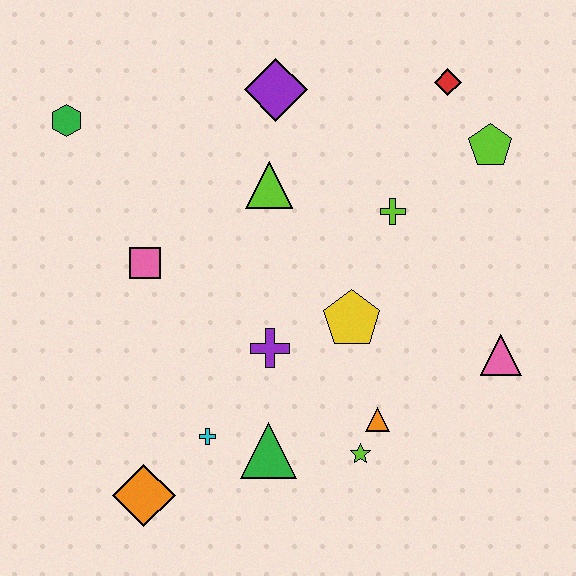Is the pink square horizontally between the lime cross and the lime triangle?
No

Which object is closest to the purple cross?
The yellow pentagon is closest to the purple cross.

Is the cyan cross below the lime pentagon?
Yes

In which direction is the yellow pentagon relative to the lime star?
The yellow pentagon is above the lime star.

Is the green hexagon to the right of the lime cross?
No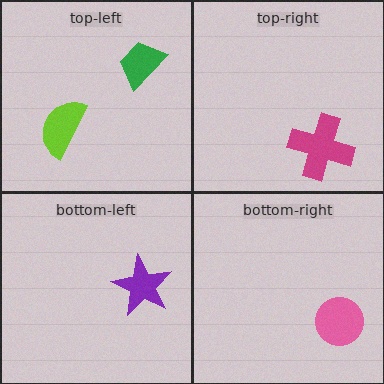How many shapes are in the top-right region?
1.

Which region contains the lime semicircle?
The top-left region.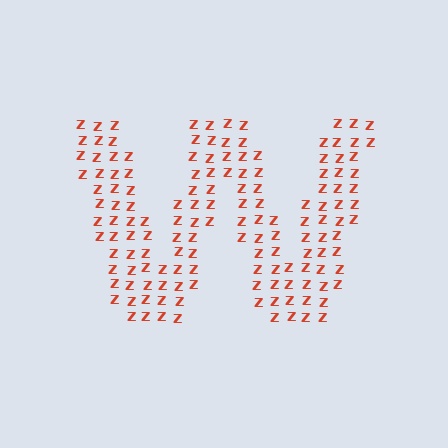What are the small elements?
The small elements are letter Z's.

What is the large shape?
The large shape is the letter W.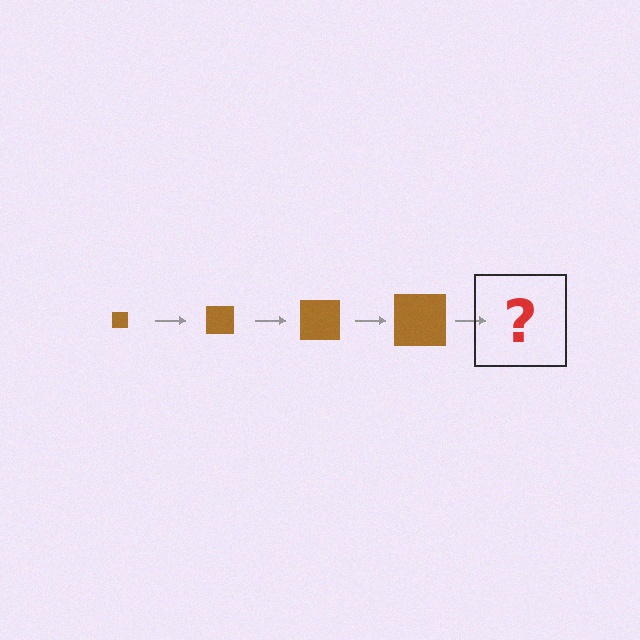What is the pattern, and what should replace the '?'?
The pattern is that the square gets progressively larger each step. The '?' should be a brown square, larger than the previous one.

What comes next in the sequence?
The next element should be a brown square, larger than the previous one.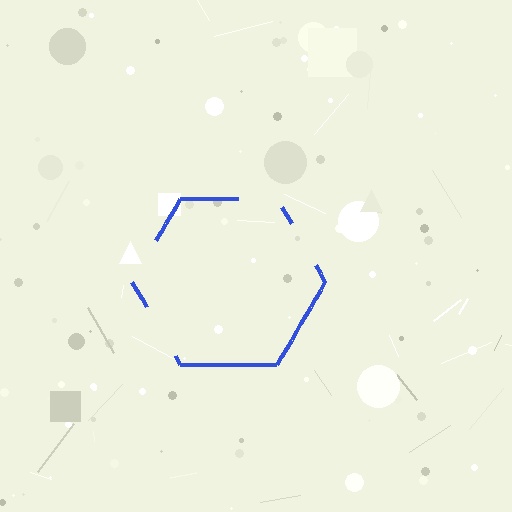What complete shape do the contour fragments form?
The contour fragments form a hexagon.